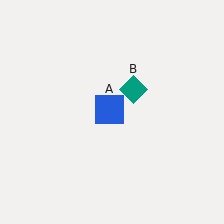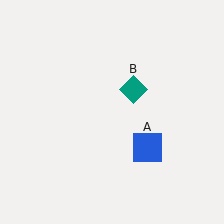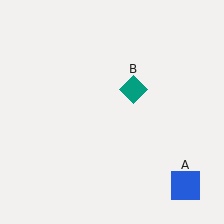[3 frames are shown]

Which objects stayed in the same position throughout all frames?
Teal diamond (object B) remained stationary.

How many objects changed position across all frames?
1 object changed position: blue square (object A).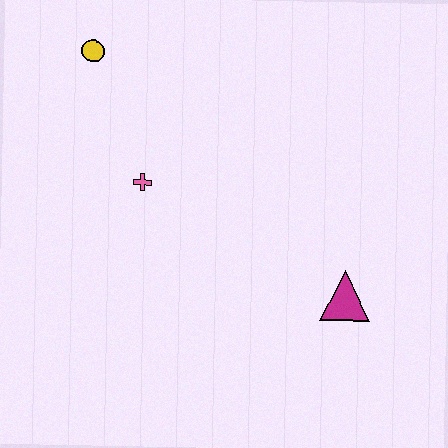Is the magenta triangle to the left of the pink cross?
No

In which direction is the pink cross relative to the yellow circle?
The pink cross is below the yellow circle.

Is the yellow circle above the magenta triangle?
Yes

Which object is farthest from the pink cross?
The magenta triangle is farthest from the pink cross.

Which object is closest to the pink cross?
The yellow circle is closest to the pink cross.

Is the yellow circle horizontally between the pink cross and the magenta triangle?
No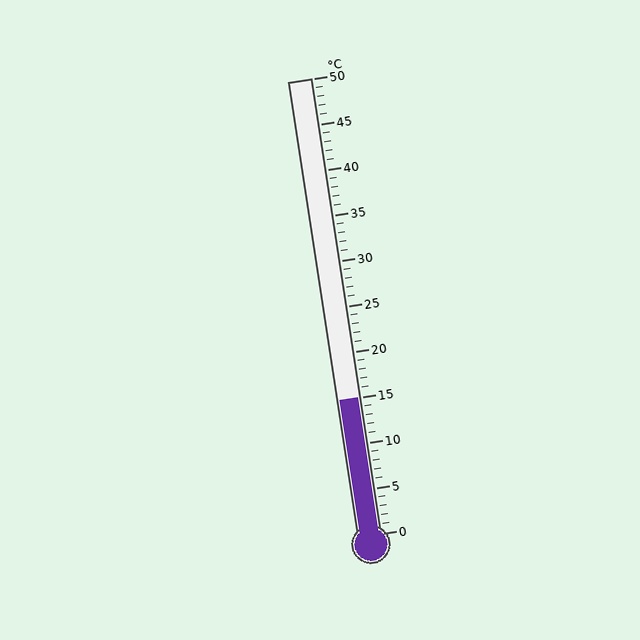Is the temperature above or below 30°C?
The temperature is below 30°C.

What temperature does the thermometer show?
The thermometer shows approximately 15°C.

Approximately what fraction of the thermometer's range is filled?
The thermometer is filled to approximately 30% of its range.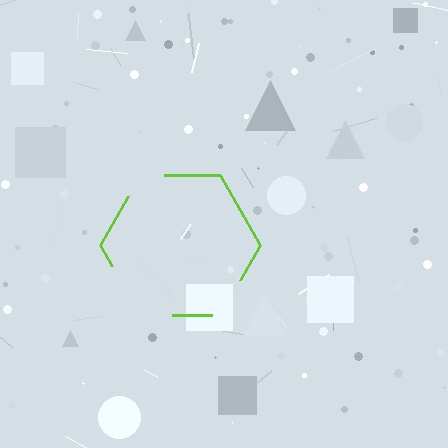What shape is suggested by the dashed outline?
The dashed outline suggests a hexagon.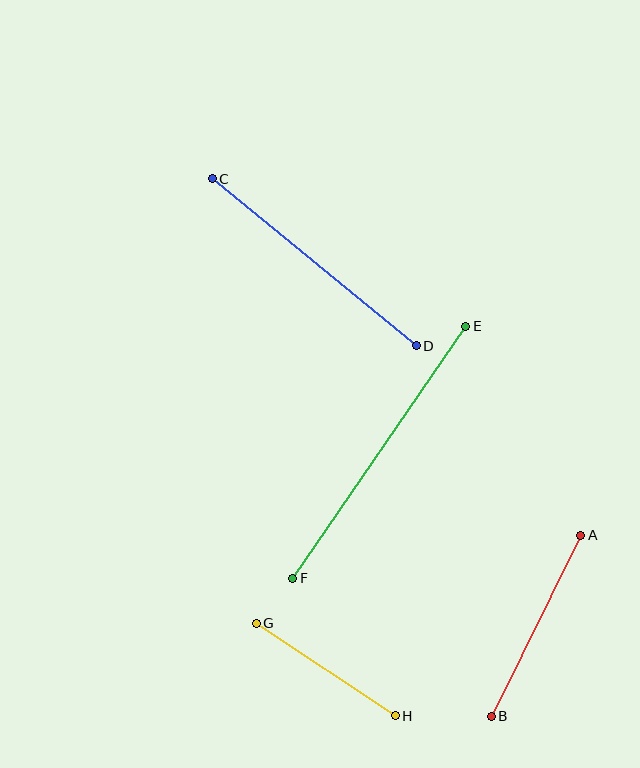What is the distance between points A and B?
The distance is approximately 202 pixels.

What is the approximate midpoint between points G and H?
The midpoint is at approximately (326, 669) pixels.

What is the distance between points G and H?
The distance is approximately 167 pixels.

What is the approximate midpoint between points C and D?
The midpoint is at approximately (314, 262) pixels.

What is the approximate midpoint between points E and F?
The midpoint is at approximately (379, 452) pixels.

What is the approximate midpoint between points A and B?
The midpoint is at approximately (536, 626) pixels.